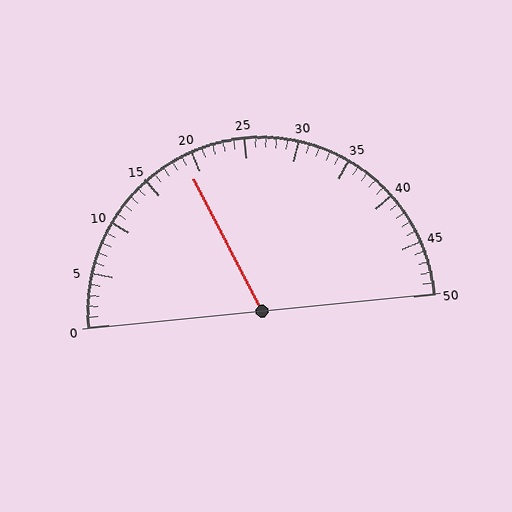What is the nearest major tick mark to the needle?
The nearest major tick mark is 20.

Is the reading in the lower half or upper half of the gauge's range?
The reading is in the lower half of the range (0 to 50).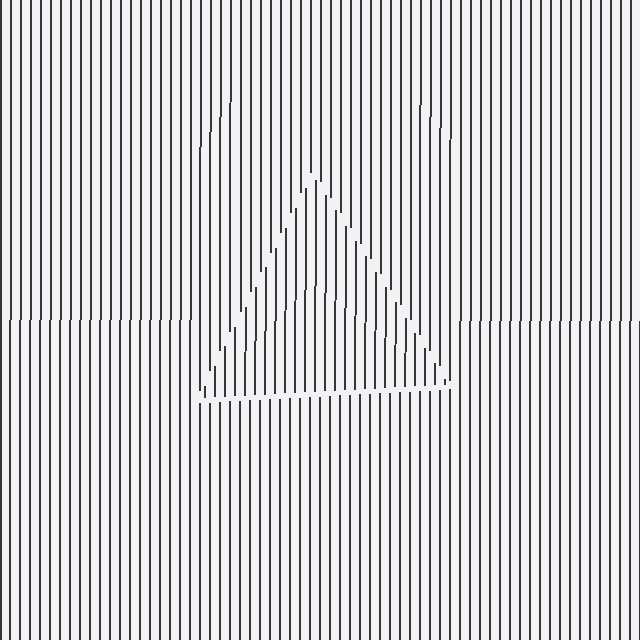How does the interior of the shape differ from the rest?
The interior of the shape contains the same grating, shifted by half a period — the contour is defined by the phase discontinuity where line-ends from the inner and outer gratings abut.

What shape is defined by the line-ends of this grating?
An illusory triangle. The interior of the shape contains the same grating, shifted by half a period — the contour is defined by the phase discontinuity where line-ends from the inner and outer gratings abut.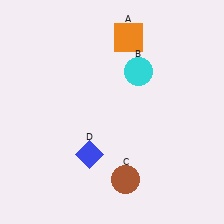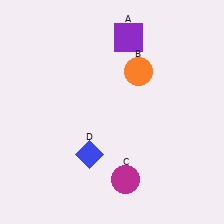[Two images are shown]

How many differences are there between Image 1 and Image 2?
There are 3 differences between the two images.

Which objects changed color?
A changed from orange to purple. B changed from cyan to orange. C changed from brown to magenta.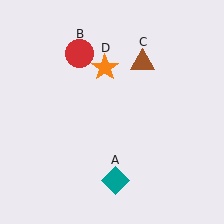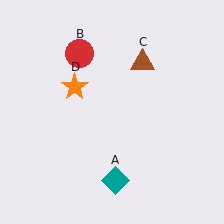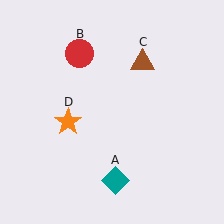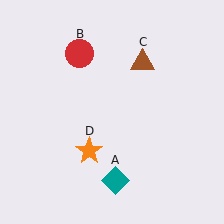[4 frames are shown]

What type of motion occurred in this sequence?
The orange star (object D) rotated counterclockwise around the center of the scene.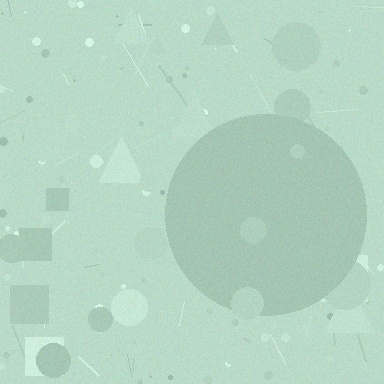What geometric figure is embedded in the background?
A circle is embedded in the background.